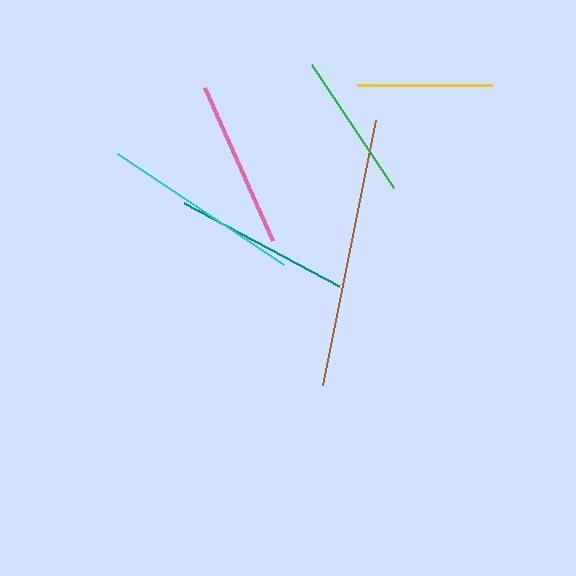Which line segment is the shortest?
The yellow line is the shortest at approximately 135 pixels.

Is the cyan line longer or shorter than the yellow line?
The cyan line is longer than the yellow line.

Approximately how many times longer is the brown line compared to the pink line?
The brown line is approximately 1.6 times the length of the pink line.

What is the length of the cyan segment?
The cyan segment is approximately 199 pixels long.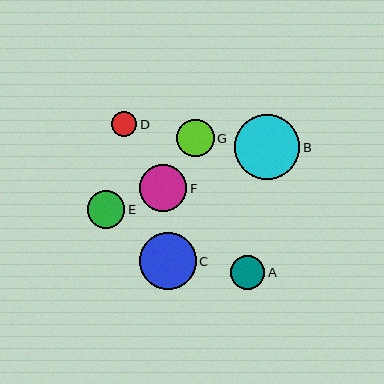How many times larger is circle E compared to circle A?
Circle E is approximately 1.1 times the size of circle A.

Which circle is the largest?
Circle B is the largest with a size of approximately 65 pixels.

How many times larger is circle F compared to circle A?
Circle F is approximately 1.4 times the size of circle A.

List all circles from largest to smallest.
From largest to smallest: B, C, F, E, G, A, D.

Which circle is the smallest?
Circle D is the smallest with a size of approximately 25 pixels.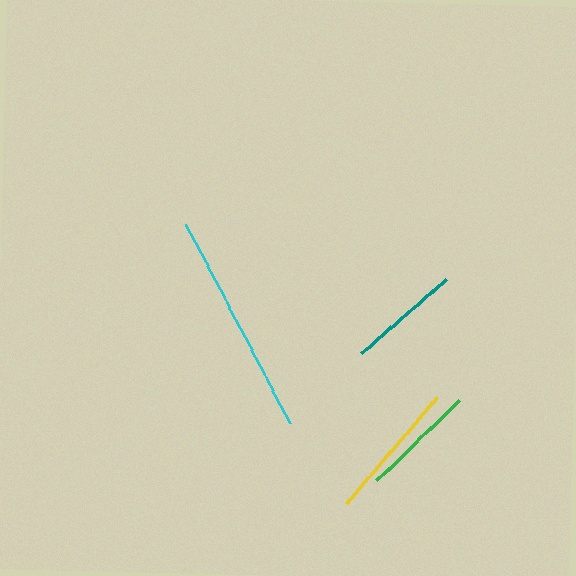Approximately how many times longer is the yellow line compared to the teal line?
The yellow line is approximately 1.2 times the length of the teal line.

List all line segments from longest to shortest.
From longest to shortest: cyan, yellow, green, teal.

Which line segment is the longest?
The cyan line is the longest at approximately 225 pixels.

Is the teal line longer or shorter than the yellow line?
The yellow line is longer than the teal line.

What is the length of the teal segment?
The teal segment is approximately 113 pixels long.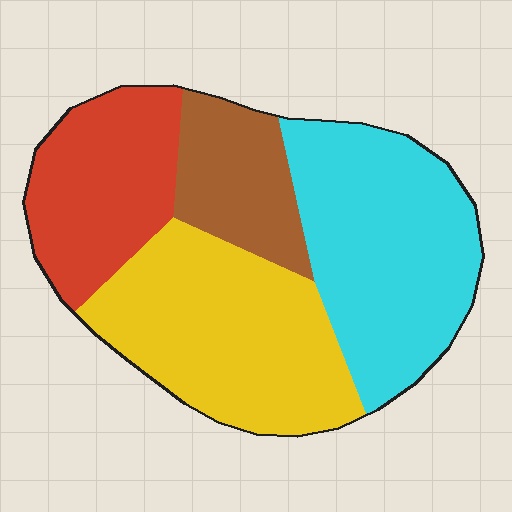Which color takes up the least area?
Brown, at roughly 15%.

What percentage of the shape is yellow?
Yellow covers roughly 30% of the shape.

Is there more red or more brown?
Red.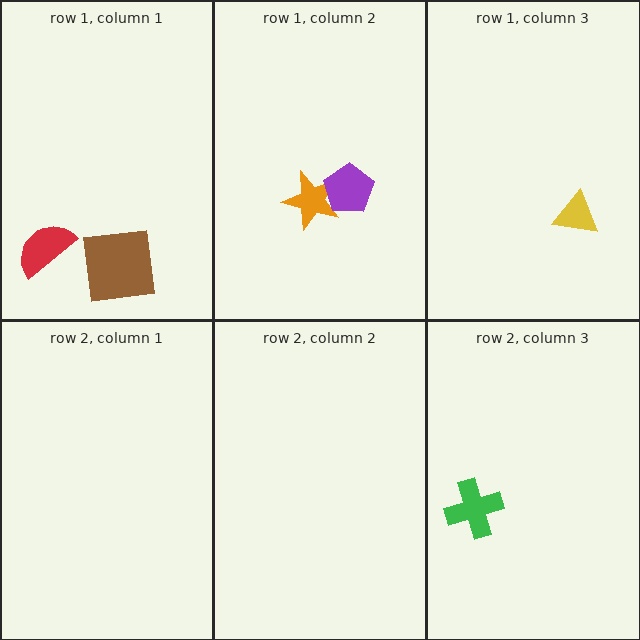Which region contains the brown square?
The row 1, column 1 region.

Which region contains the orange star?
The row 1, column 2 region.